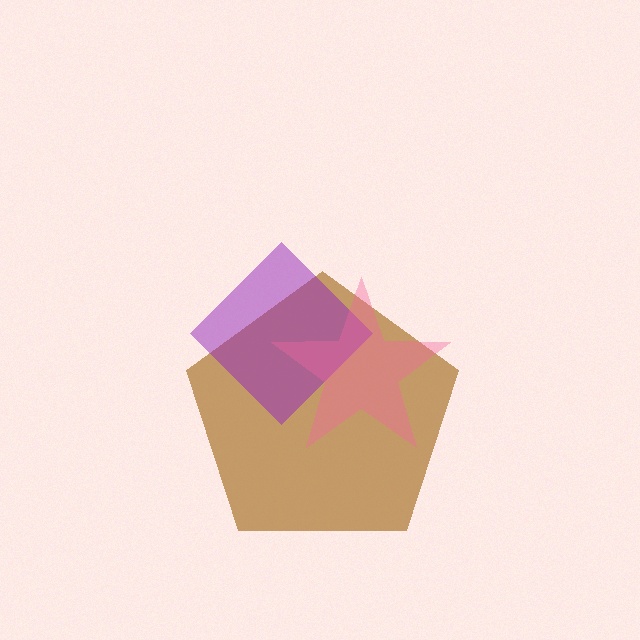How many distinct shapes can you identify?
There are 3 distinct shapes: a brown pentagon, a purple diamond, a pink star.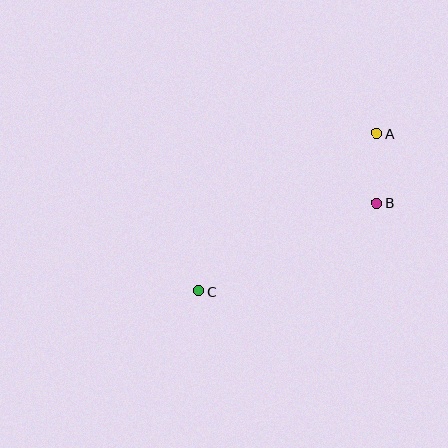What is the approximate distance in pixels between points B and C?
The distance between B and C is approximately 198 pixels.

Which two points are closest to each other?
Points A and B are closest to each other.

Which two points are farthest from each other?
Points A and C are farthest from each other.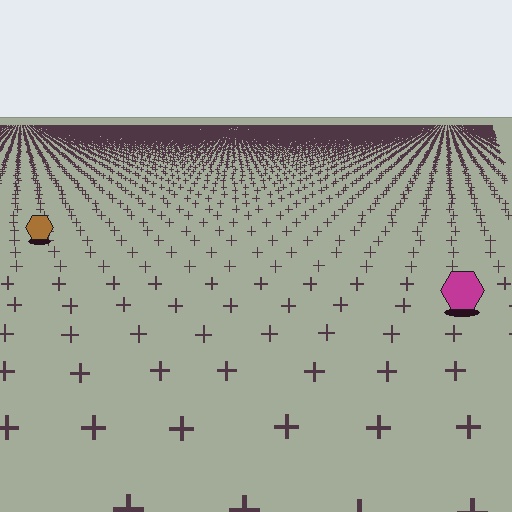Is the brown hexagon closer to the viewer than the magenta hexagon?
No. The magenta hexagon is closer — you can tell from the texture gradient: the ground texture is coarser near it.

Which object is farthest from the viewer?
The brown hexagon is farthest from the viewer. It appears smaller and the ground texture around it is denser.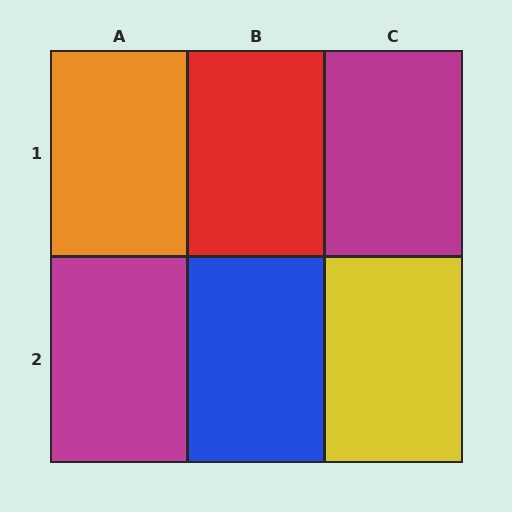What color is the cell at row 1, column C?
Magenta.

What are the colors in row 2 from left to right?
Magenta, blue, yellow.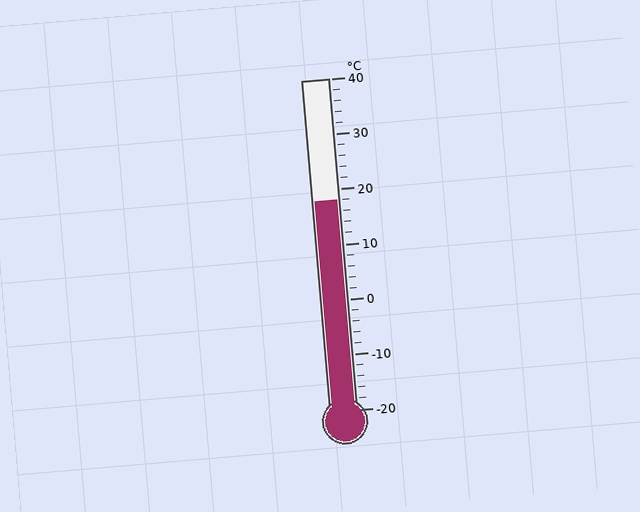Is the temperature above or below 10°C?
The temperature is above 10°C.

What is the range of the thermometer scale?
The thermometer scale ranges from -20°C to 40°C.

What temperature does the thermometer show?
The thermometer shows approximately 18°C.